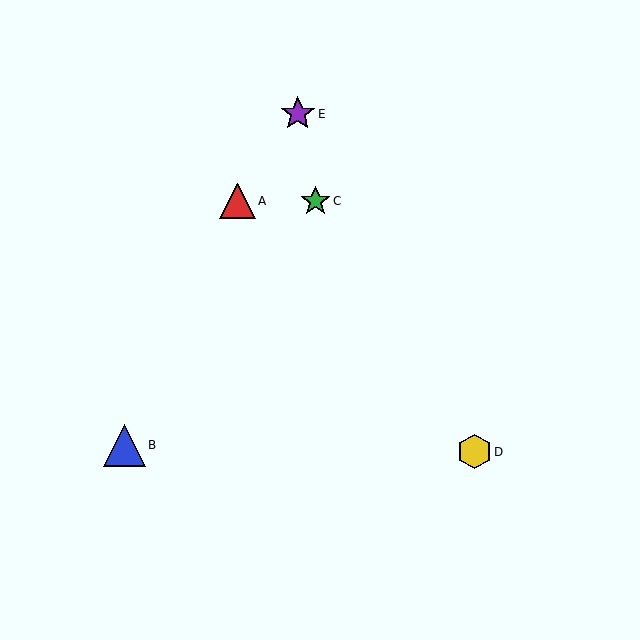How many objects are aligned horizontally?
2 objects (A, C) are aligned horizontally.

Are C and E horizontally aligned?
No, C is at y≈201 and E is at y≈114.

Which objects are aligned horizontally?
Objects A, C are aligned horizontally.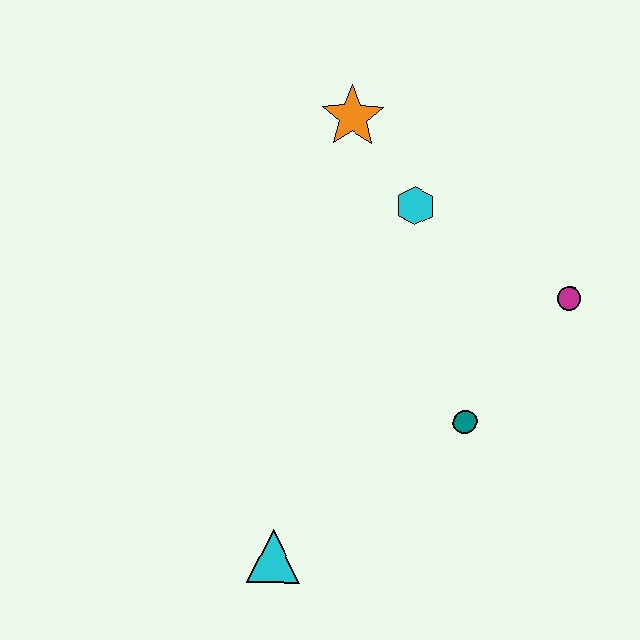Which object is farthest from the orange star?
The cyan triangle is farthest from the orange star.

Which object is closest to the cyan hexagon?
The orange star is closest to the cyan hexagon.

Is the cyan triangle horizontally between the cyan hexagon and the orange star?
No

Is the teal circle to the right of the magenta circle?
No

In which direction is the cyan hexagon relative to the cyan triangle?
The cyan hexagon is above the cyan triangle.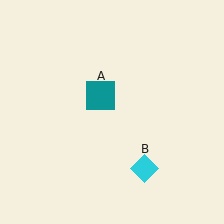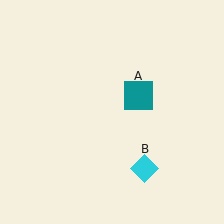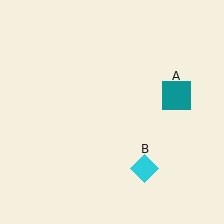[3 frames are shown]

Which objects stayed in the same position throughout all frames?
Cyan diamond (object B) remained stationary.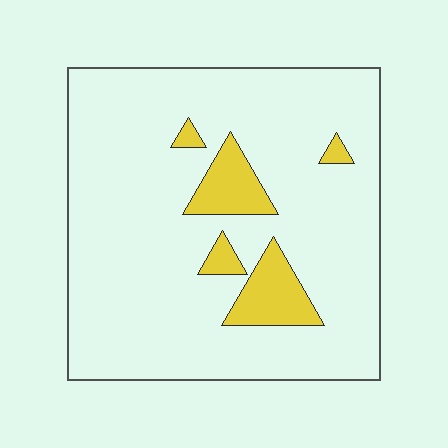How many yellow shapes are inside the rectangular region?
5.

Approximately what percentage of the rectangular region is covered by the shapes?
Approximately 10%.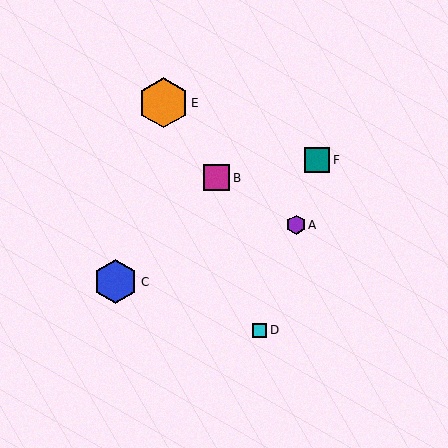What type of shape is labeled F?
Shape F is a teal square.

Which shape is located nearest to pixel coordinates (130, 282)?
The blue hexagon (labeled C) at (116, 282) is nearest to that location.